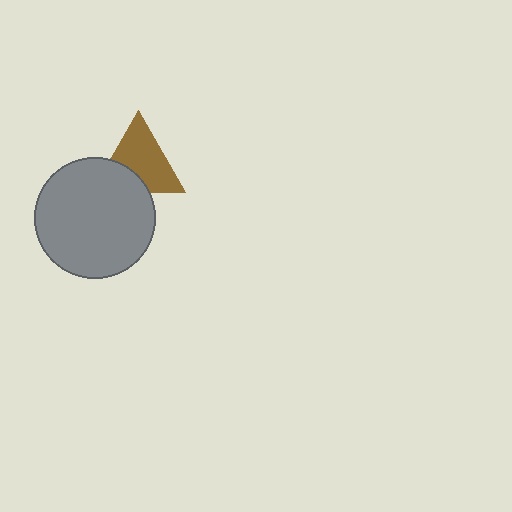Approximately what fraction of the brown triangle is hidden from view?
Roughly 31% of the brown triangle is hidden behind the gray circle.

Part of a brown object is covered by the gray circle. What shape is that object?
It is a triangle.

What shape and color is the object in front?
The object in front is a gray circle.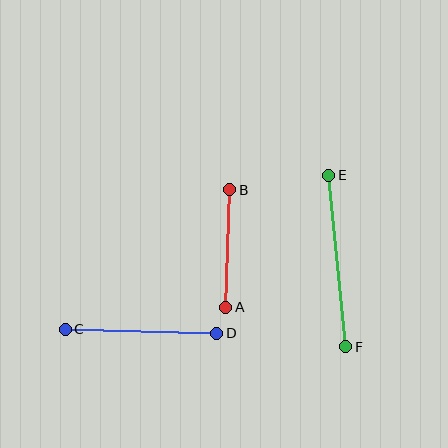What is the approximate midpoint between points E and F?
The midpoint is at approximately (337, 261) pixels.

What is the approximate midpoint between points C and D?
The midpoint is at approximately (141, 331) pixels.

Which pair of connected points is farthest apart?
Points E and F are farthest apart.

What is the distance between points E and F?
The distance is approximately 172 pixels.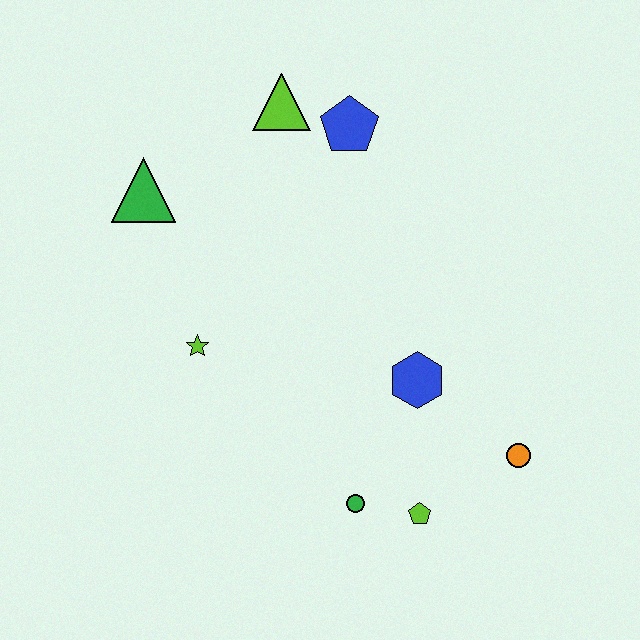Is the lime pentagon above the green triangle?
No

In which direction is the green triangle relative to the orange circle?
The green triangle is to the left of the orange circle.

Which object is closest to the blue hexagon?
The orange circle is closest to the blue hexagon.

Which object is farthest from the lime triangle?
The lime pentagon is farthest from the lime triangle.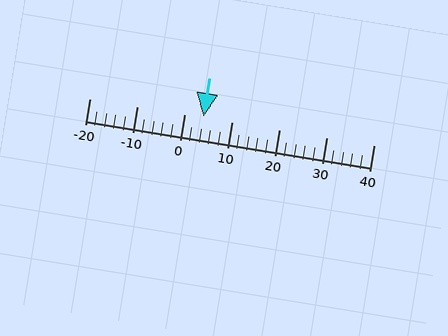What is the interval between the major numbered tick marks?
The major tick marks are spaced 10 units apart.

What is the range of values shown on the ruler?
The ruler shows values from -20 to 40.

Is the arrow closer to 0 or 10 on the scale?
The arrow is closer to 0.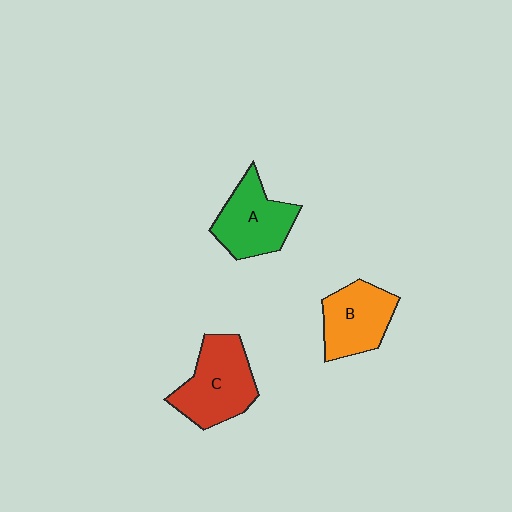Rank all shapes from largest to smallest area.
From largest to smallest: C (red), A (green), B (orange).